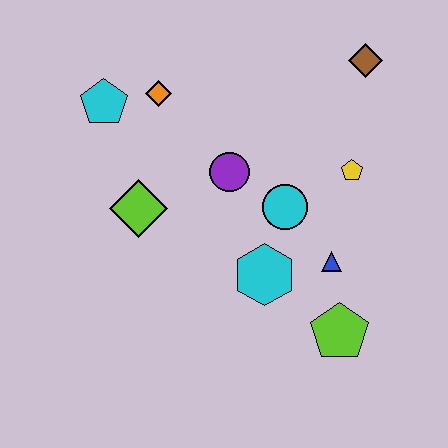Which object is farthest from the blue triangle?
The cyan pentagon is farthest from the blue triangle.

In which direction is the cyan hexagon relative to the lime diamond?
The cyan hexagon is to the right of the lime diamond.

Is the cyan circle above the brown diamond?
No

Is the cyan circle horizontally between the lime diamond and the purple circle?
No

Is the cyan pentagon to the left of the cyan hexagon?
Yes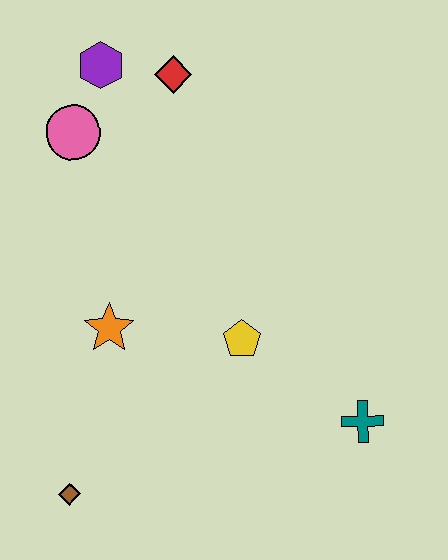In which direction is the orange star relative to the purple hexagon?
The orange star is below the purple hexagon.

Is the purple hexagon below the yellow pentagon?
No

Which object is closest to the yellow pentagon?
The orange star is closest to the yellow pentagon.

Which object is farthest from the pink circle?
The teal cross is farthest from the pink circle.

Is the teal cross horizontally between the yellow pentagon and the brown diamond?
No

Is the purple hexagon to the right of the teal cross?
No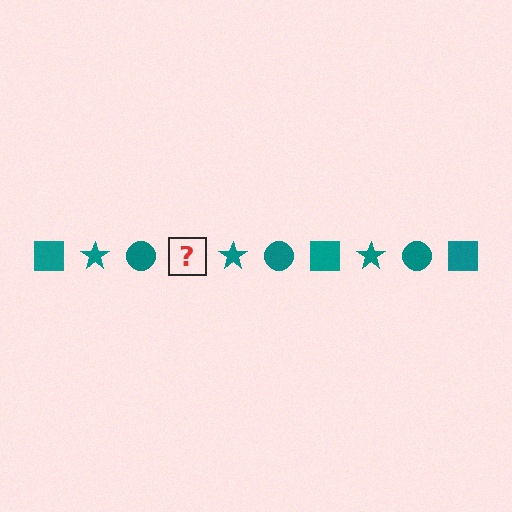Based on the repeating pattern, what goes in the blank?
The blank should be a teal square.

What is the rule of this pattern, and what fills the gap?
The rule is that the pattern cycles through square, star, circle shapes in teal. The gap should be filled with a teal square.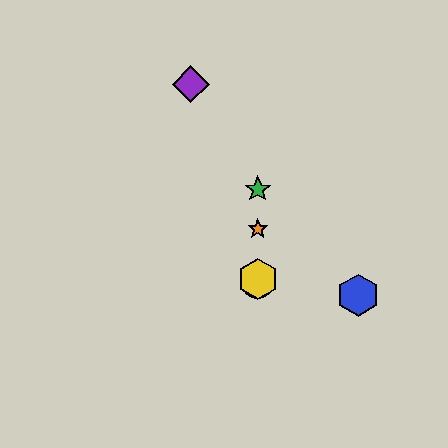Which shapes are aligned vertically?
The red circle, the green star, the yellow hexagon, the orange star are aligned vertically.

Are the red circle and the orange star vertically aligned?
Yes, both are at x≈258.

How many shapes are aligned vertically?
4 shapes (the red circle, the green star, the yellow hexagon, the orange star) are aligned vertically.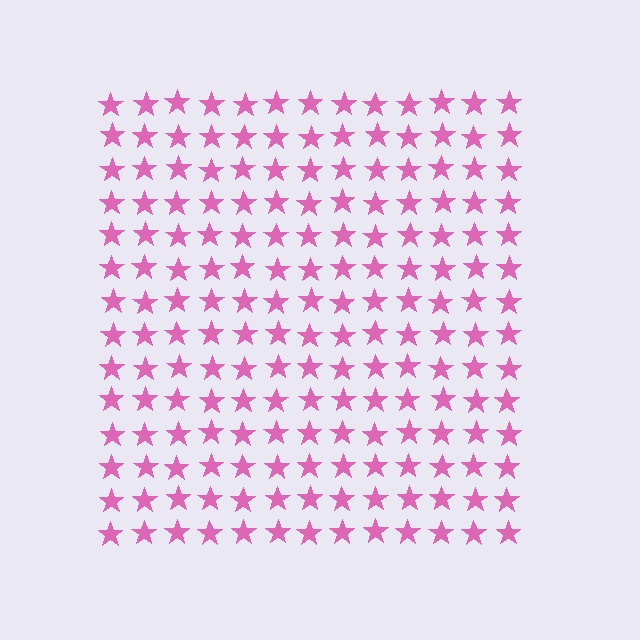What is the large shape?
The large shape is a square.